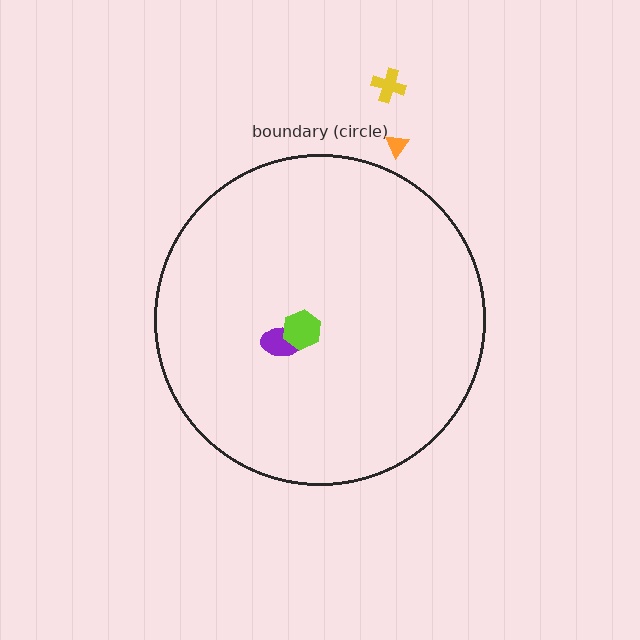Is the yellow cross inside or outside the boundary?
Outside.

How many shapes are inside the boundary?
2 inside, 2 outside.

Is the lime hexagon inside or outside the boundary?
Inside.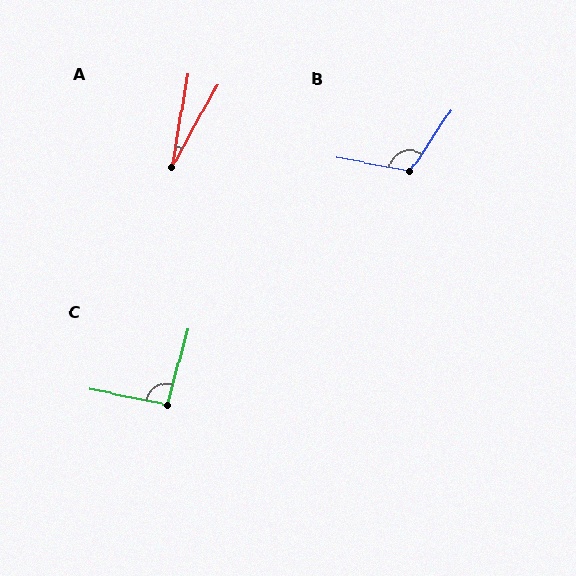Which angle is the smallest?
A, at approximately 19 degrees.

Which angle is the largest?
B, at approximately 113 degrees.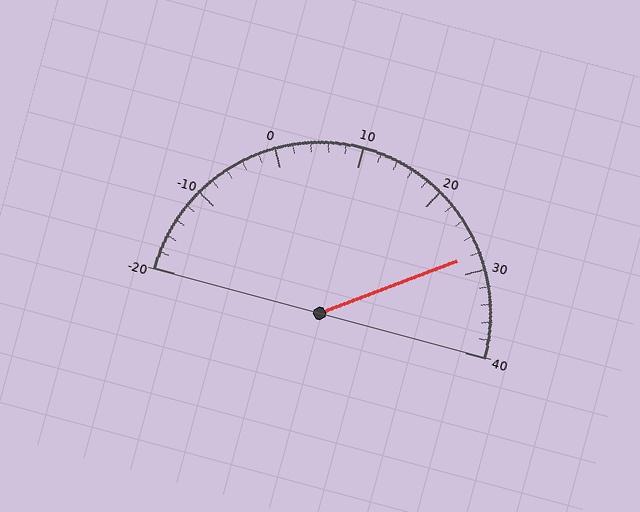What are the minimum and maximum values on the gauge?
The gauge ranges from -20 to 40.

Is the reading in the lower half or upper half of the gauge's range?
The reading is in the upper half of the range (-20 to 40).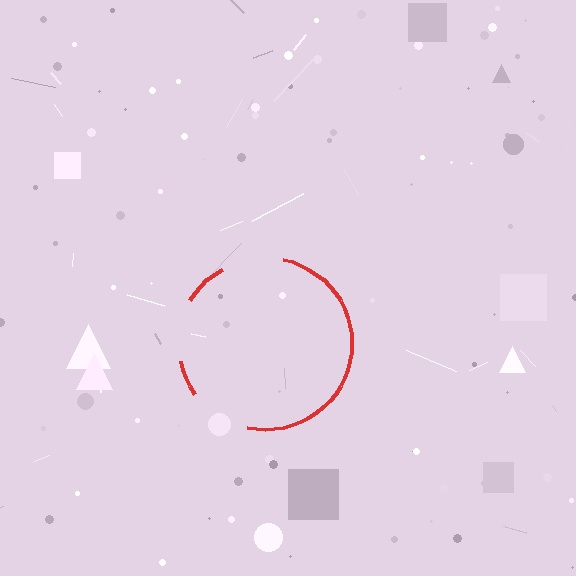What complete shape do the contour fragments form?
The contour fragments form a circle.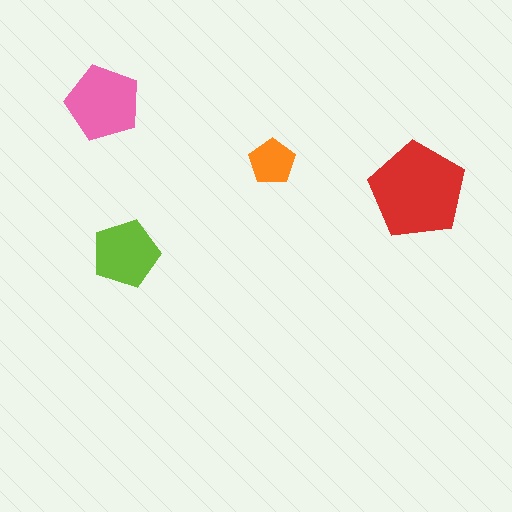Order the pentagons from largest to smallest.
the red one, the pink one, the lime one, the orange one.